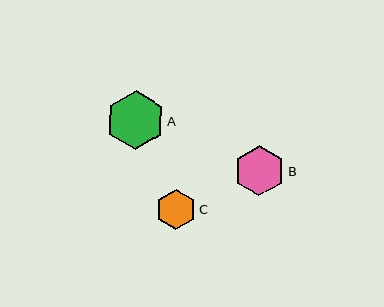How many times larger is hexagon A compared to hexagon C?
Hexagon A is approximately 1.4 times the size of hexagon C.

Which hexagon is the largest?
Hexagon A is the largest with a size of approximately 58 pixels.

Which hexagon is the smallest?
Hexagon C is the smallest with a size of approximately 40 pixels.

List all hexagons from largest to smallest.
From largest to smallest: A, B, C.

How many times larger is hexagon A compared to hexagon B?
Hexagon A is approximately 1.2 times the size of hexagon B.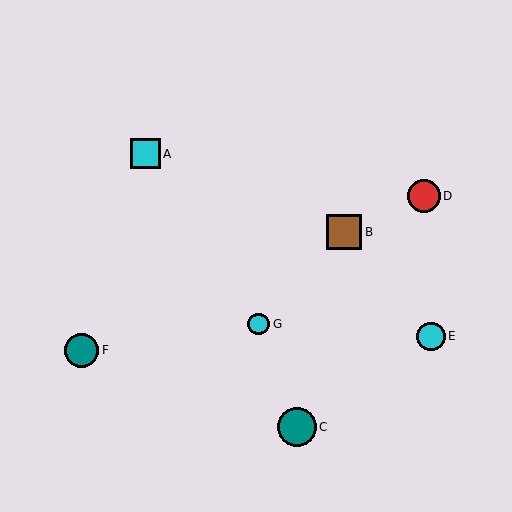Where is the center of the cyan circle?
The center of the cyan circle is at (259, 324).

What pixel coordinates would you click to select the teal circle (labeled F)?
Click at (82, 350) to select the teal circle F.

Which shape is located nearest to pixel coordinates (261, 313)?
The cyan circle (labeled G) at (259, 324) is nearest to that location.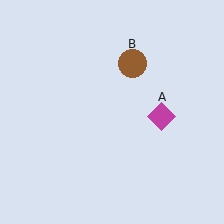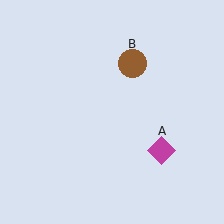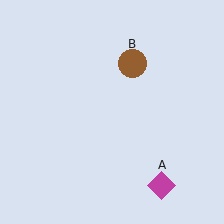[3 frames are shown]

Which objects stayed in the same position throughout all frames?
Brown circle (object B) remained stationary.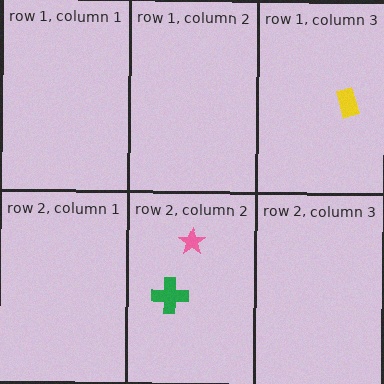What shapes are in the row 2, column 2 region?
The green cross, the pink star.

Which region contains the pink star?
The row 2, column 2 region.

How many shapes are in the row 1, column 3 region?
1.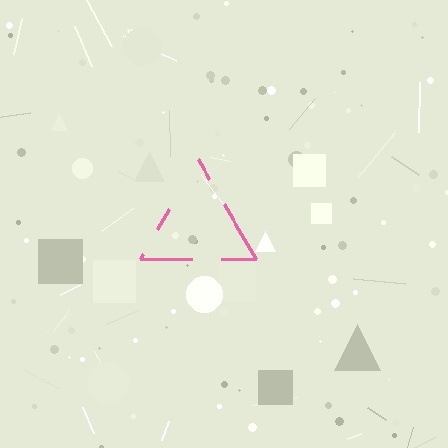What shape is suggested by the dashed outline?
The dashed outline suggests a triangle.